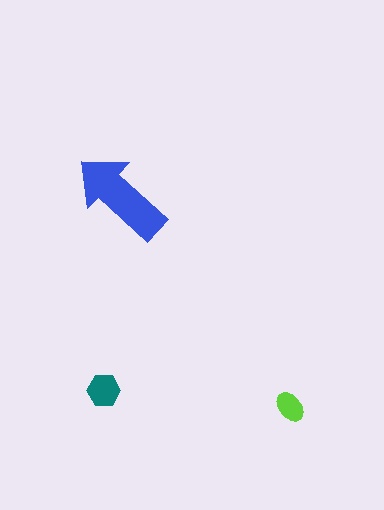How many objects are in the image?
There are 3 objects in the image.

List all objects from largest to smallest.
The blue arrow, the teal hexagon, the lime ellipse.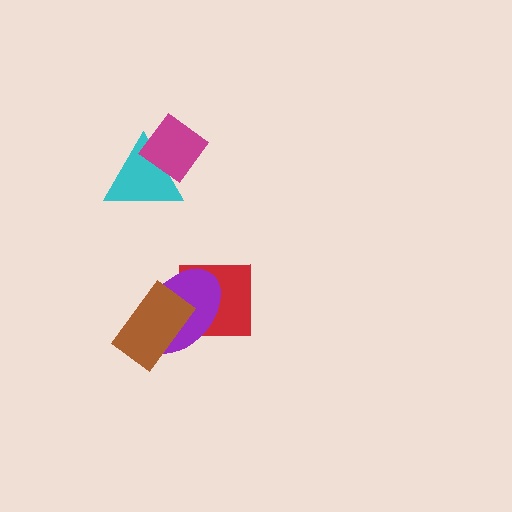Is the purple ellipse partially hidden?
Yes, it is partially covered by another shape.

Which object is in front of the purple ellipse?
The brown rectangle is in front of the purple ellipse.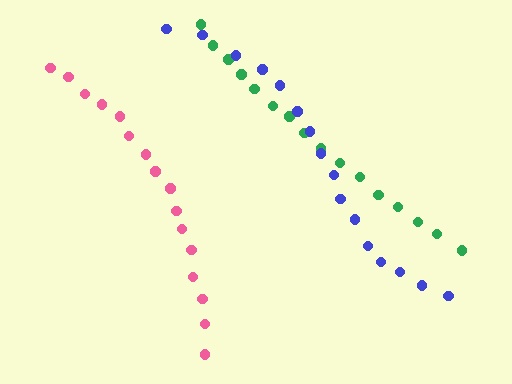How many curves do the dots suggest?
There are 3 distinct paths.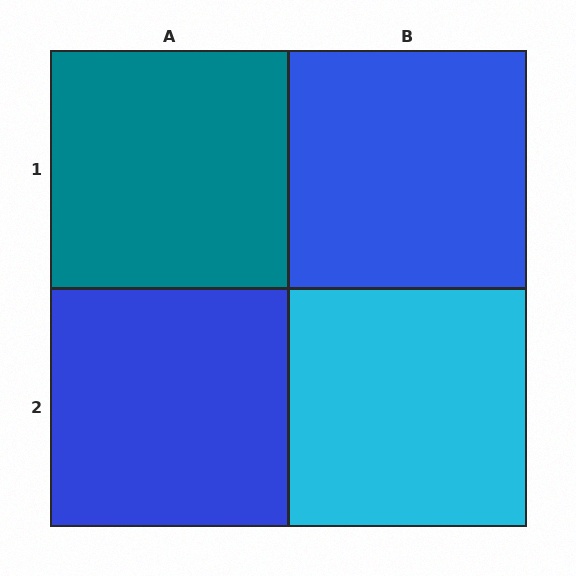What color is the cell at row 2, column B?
Cyan.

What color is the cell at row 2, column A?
Blue.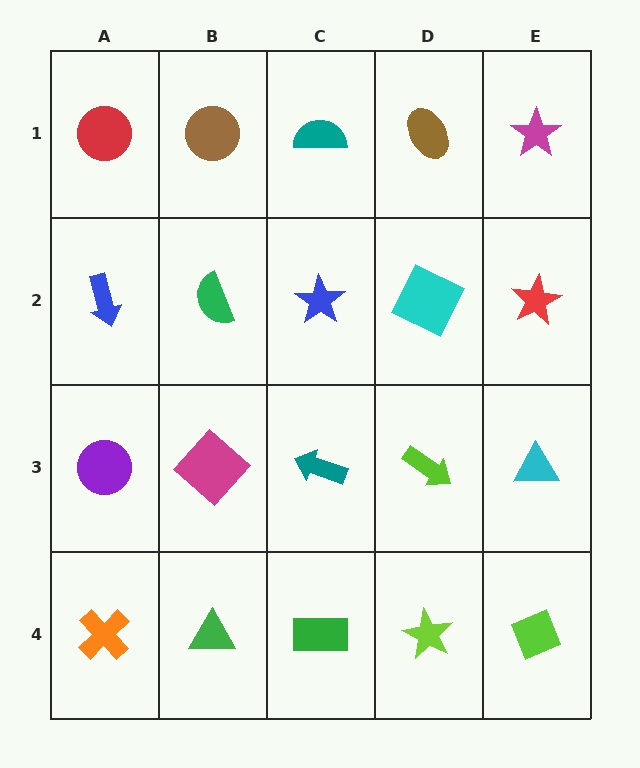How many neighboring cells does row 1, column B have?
3.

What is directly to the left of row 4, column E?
A lime star.